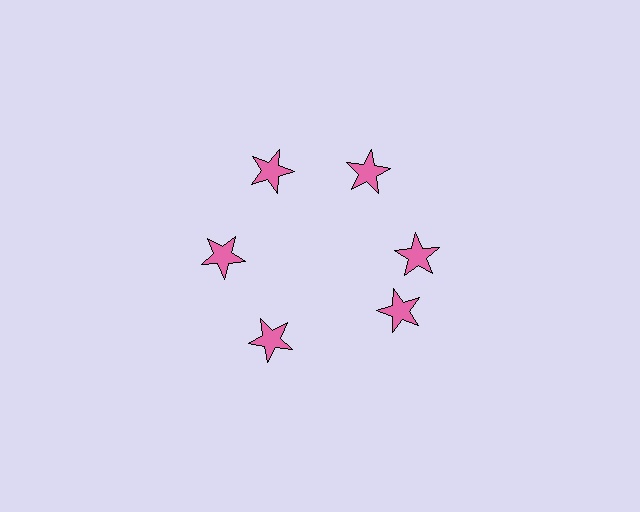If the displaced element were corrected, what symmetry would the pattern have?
It would have 6-fold rotational symmetry — the pattern would map onto itself every 60 degrees.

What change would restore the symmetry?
The symmetry would be restored by rotating it back into even spacing with its neighbors so that all 6 stars sit at equal angles and equal distance from the center.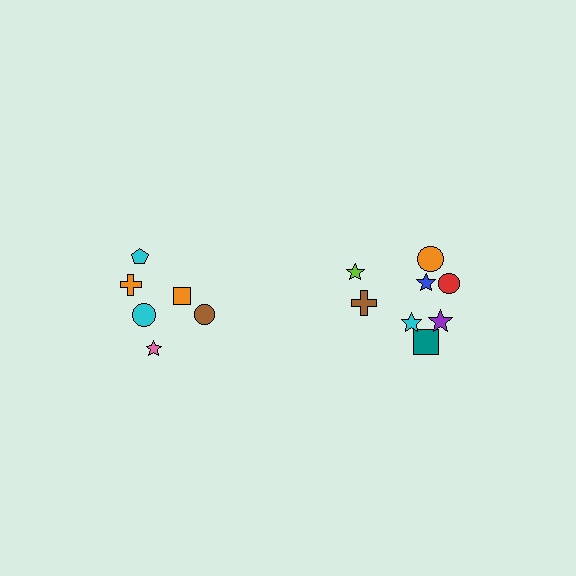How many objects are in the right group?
There are 8 objects.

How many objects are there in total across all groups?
There are 14 objects.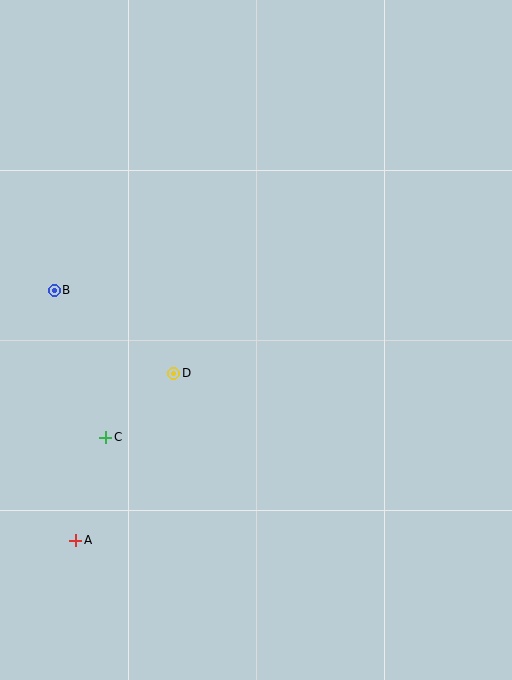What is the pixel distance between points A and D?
The distance between A and D is 194 pixels.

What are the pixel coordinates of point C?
Point C is at (106, 437).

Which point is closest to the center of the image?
Point D at (174, 373) is closest to the center.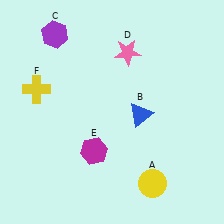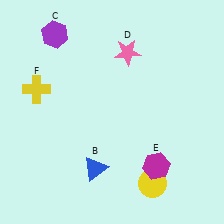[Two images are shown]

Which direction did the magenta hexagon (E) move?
The magenta hexagon (E) moved right.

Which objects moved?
The objects that moved are: the blue triangle (B), the magenta hexagon (E).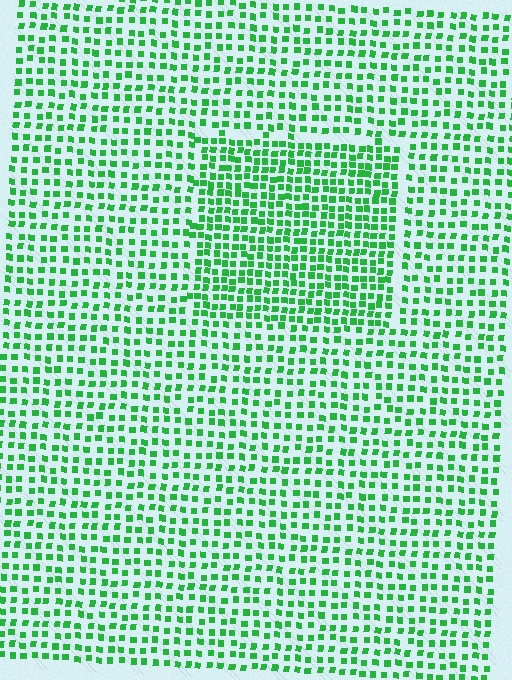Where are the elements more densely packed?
The elements are more densely packed inside the rectangle boundary.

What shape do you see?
I see a rectangle.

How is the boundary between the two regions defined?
The boundary is defined by a change in element density (approximately 1.6x ratio). All elements are the same color, size, and shape.